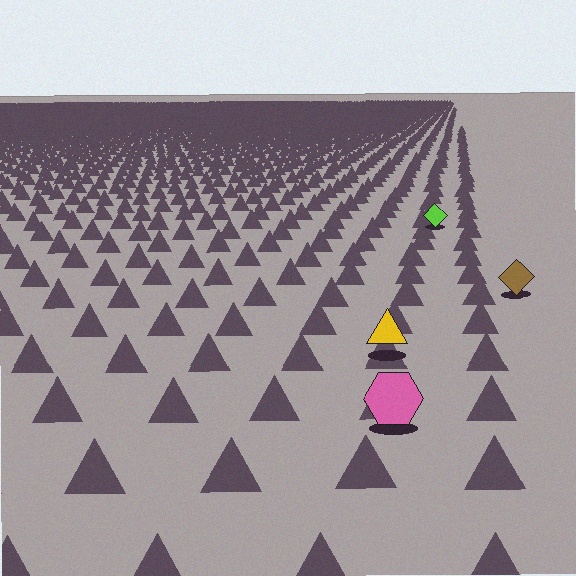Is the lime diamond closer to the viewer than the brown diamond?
No. The brown diamond is closer — you can tell from the texture gradient: the ground texture is coarser near it.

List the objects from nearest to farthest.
From nearest to farthest: the pink hexagon, the yellow triangle, the brown diamond, the lime diamond.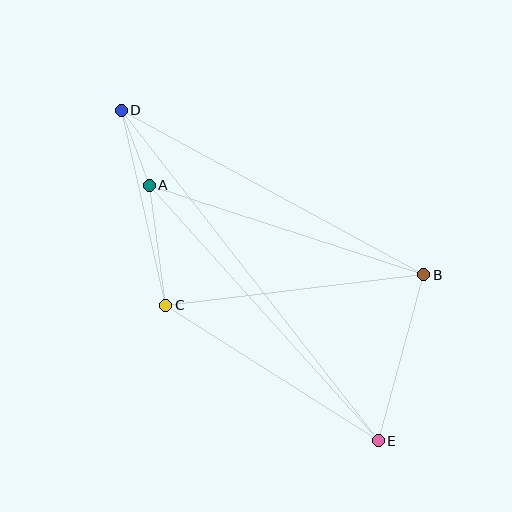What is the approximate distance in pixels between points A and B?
The distance between A and B is approximately 289 pixels.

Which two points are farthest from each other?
Points D and E are farthest from each other.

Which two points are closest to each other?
Points A and D are closest to each other.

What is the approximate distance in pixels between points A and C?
The distance between A and C is approximately 121 pixels.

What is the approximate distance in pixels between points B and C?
The distance between B and C is approximately 260 pixels.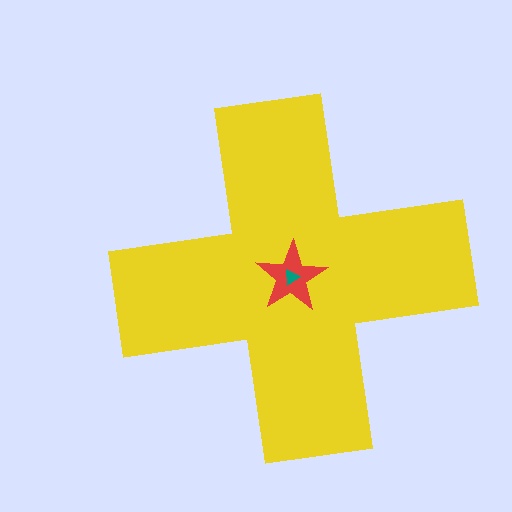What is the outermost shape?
The yellow cross.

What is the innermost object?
The teal triangle.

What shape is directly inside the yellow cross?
The red star.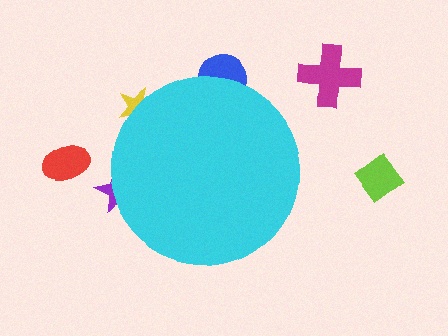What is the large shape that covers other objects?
A cyan circle.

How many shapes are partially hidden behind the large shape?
3 shapes are partially hidden.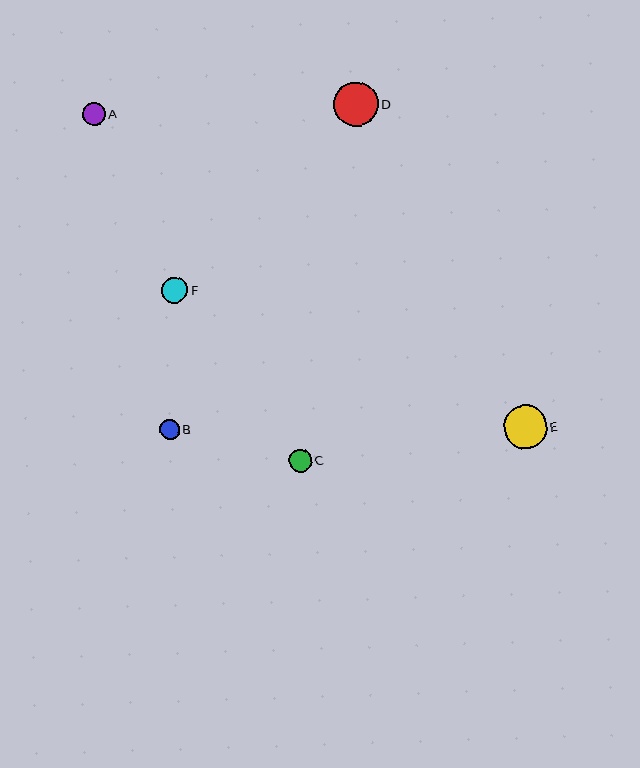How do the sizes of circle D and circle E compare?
Circle D and circle E are approximately the same size.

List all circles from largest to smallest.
From largest to smallest: D, E, F, C, A, B.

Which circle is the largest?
Circle D is the largest with a size of approximately 44 pixels.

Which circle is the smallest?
Circle B is the smallest with a size of approximately 20 pixels.